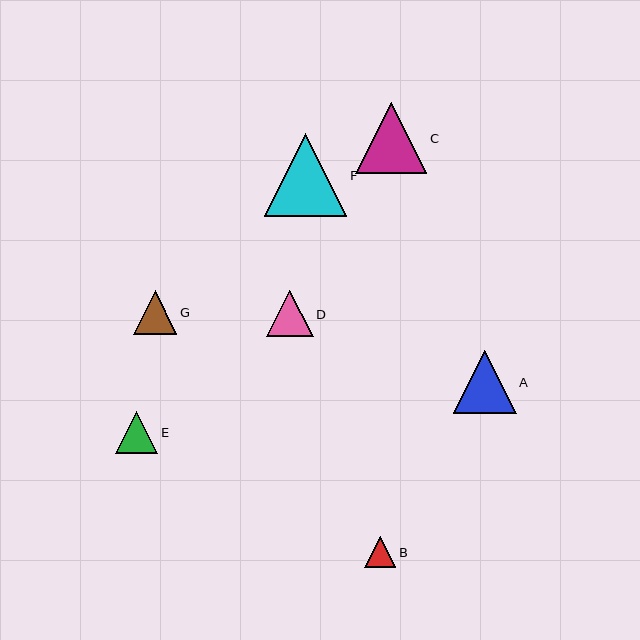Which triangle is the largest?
Triangle F is the largest with a size of approximately 83 pixels.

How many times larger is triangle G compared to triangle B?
Triangle G is approximately 1.4 times the size of triangle B.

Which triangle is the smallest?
Triangle B is the smallest with a size of approximately 31 pixels.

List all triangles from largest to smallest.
From largest to smallest: F, C, A, D, G, E, B.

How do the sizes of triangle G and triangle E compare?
Triangle G and triangle E are approximately the same size.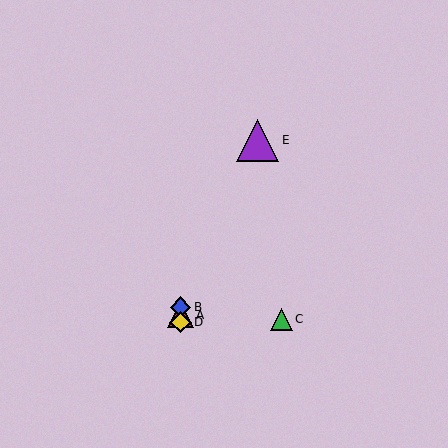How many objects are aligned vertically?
3 objects (A, B, D) are aligned vertically.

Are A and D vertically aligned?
Yes, both are at x≈181.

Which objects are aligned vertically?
Objects A, B, D are aligned vertically.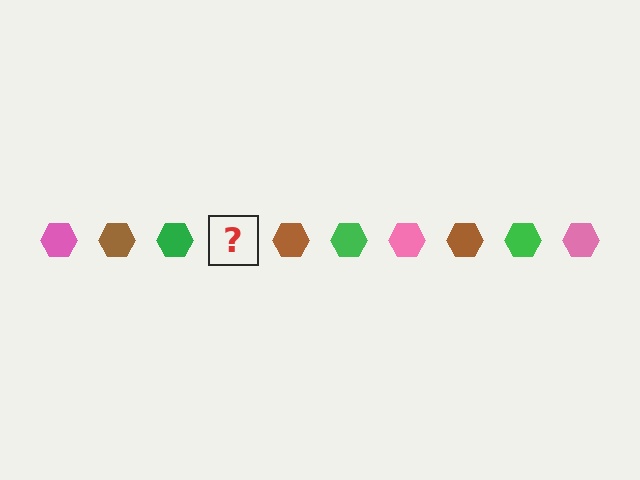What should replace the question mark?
The question mark should be replaced with a pink hexagon.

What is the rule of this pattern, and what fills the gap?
The rule is that the pattern cycles through pink, brown, green hexagons. The gap should be filled with a pink hexagon.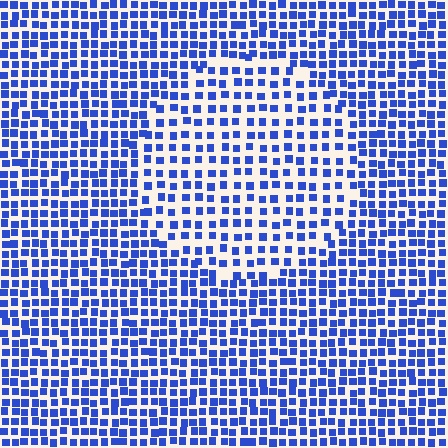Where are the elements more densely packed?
The elements are more densely packed outside the circle boundary.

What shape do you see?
I see a circle.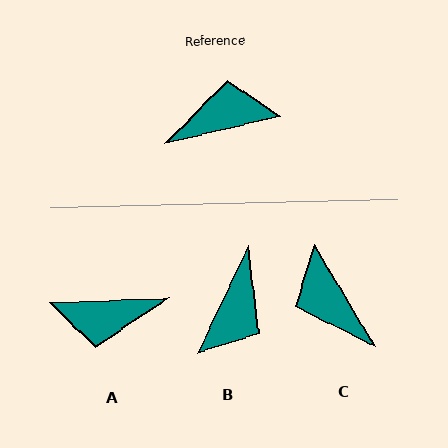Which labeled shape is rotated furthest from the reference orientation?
A, about 169 degrees away.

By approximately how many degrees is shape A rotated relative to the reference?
Approximately 169 degrees counter-clockwise.